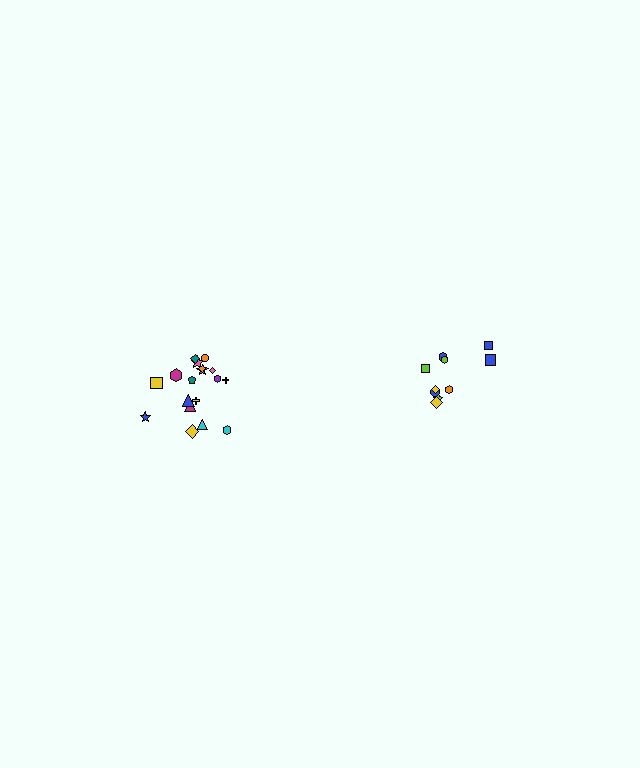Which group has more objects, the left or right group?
The left group.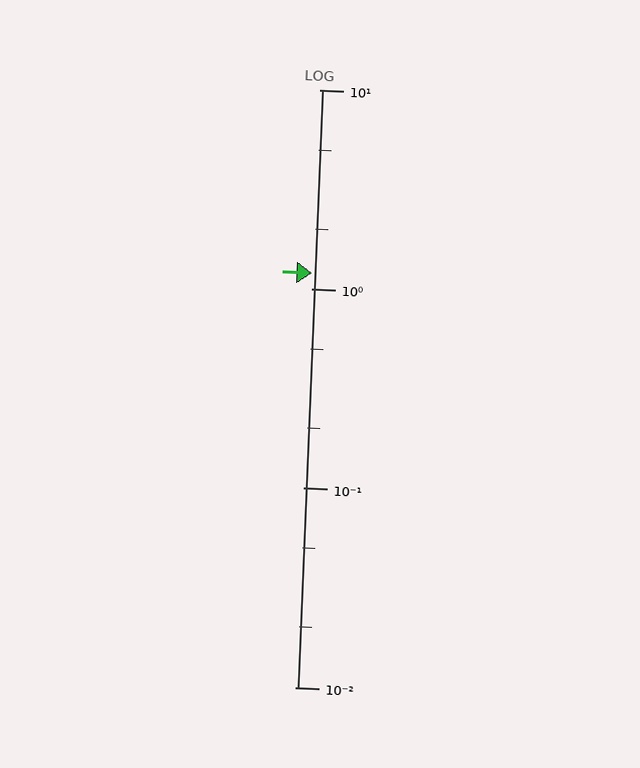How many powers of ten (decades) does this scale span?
The scale spans 3 decades, from 0.01 to 10.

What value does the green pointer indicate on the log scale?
The pointer indicates approximately 1.2.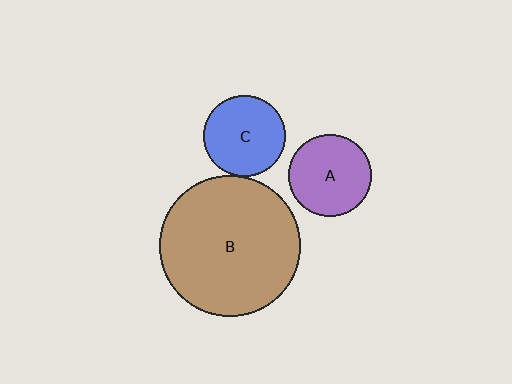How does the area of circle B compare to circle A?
Approximately 2.9 times.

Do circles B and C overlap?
Yes.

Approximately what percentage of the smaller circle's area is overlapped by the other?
Approximately 5%.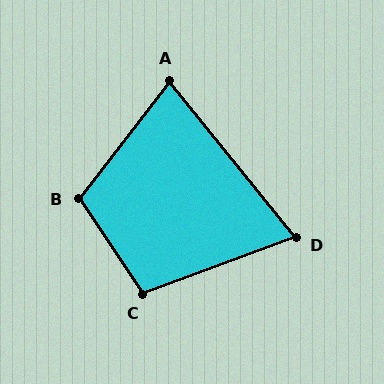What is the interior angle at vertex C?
Approximately 103 degrees (obtuse).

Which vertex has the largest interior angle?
B, at approximately 109 degrees.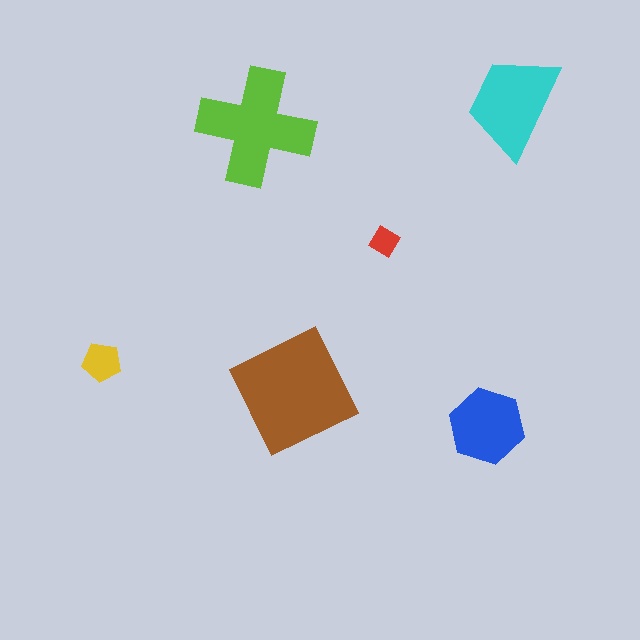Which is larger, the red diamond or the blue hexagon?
The blue hexagon.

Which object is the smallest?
The red diamond.